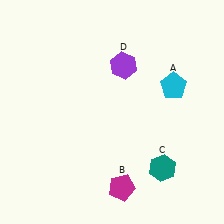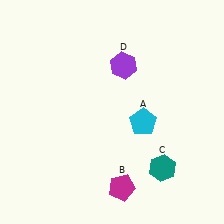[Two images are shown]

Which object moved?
The cyan pentagon (A) moved down.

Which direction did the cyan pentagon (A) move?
The cyan pentagon (A) moved down.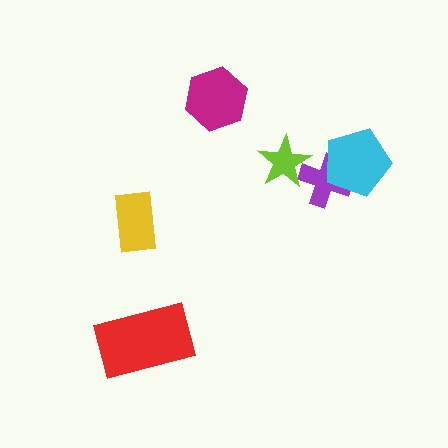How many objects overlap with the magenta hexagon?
0 objects overlap with the magenta hexagon.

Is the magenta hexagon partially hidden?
No, no other shape covers it.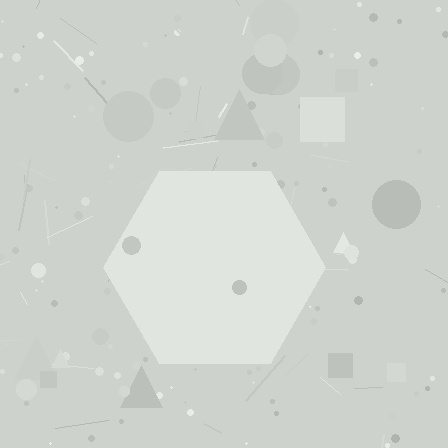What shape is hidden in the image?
A hexagon is hidden in the image.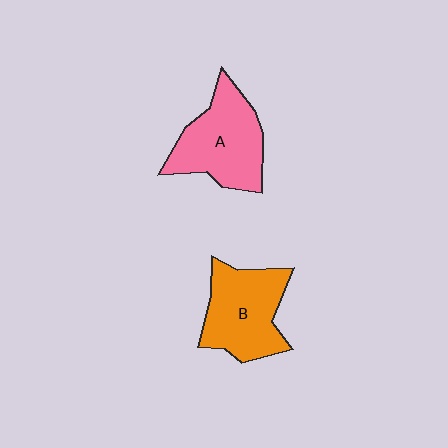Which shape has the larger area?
Shape A (pink).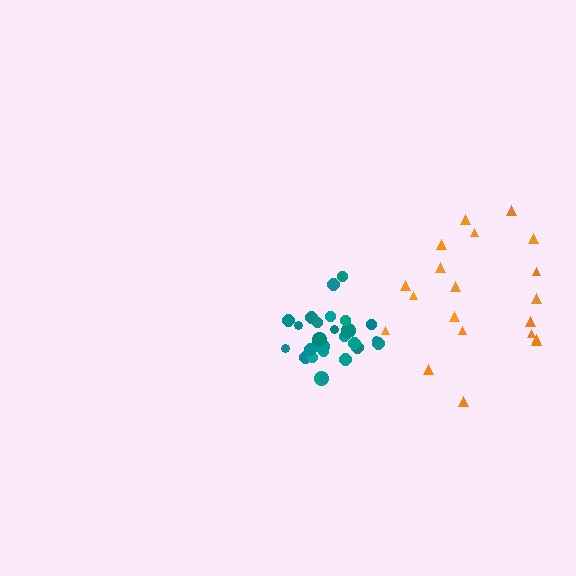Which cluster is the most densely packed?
Teal.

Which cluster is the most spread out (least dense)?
Orange.